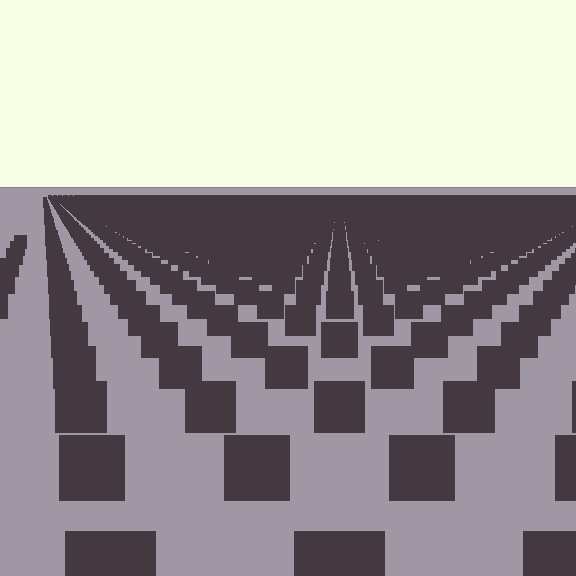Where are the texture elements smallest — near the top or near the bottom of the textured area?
Near the top.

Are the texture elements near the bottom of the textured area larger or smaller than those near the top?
Larger. Near the bottom, elements are closer to the viewer and appear at a bigger on-screen size.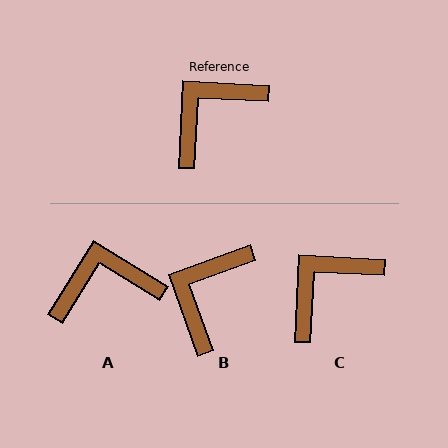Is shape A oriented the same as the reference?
No, it is off by about 29 degrees.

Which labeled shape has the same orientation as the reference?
C.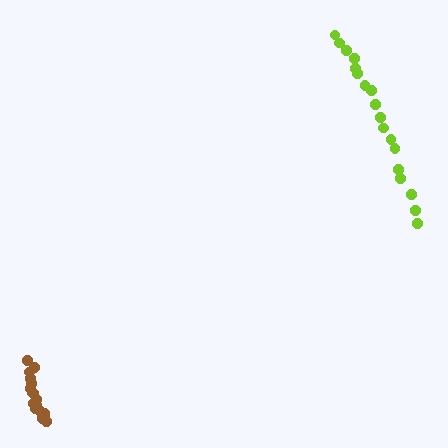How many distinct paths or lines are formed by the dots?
There are 2 distinct paths.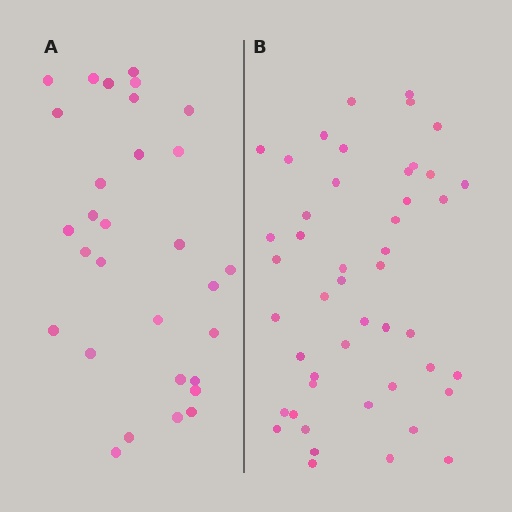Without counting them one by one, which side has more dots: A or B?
Region B (the right region) has more dots.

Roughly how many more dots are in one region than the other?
Region B has approximately 15 more dots than region A.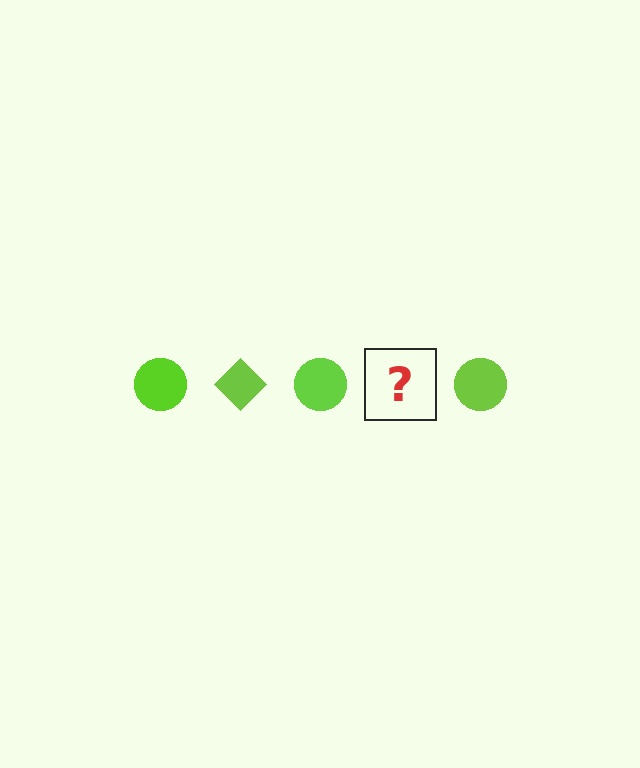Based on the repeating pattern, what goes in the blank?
The blank should be a lime diamond.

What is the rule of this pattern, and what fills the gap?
The rule is that the pattern cycles through circle, diamond shapes in lime. The gap should be filled with a lime diamond.